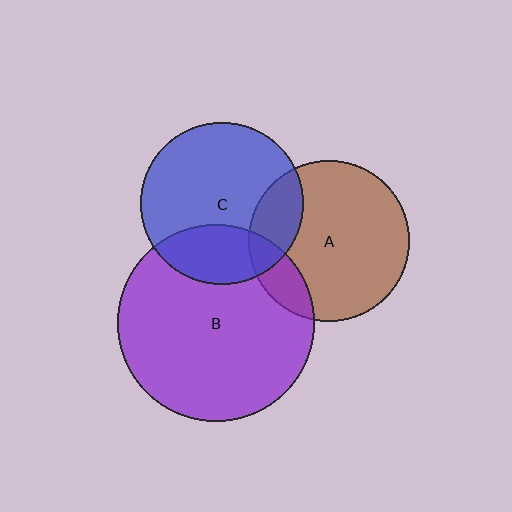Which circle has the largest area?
Circle B (purple).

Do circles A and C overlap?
Yes.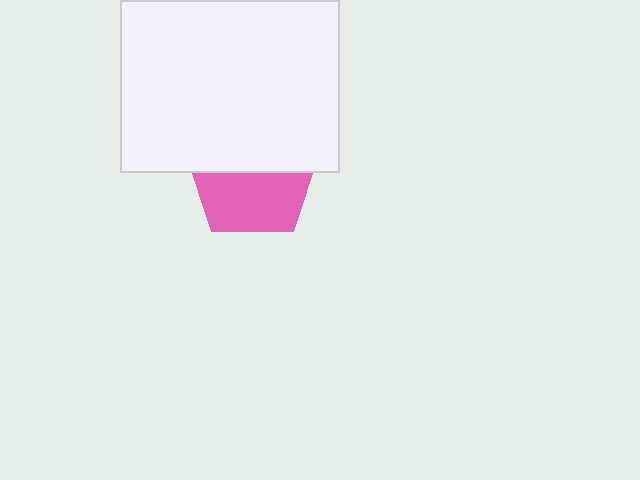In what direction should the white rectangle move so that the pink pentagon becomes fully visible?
The white rectangle should move up. That is the shortest direction to clear the overlap and leave the pink pentagon fully visible.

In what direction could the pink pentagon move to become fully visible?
The pink pentagon could move down. That would shift it out from behind the white rectangle entirely.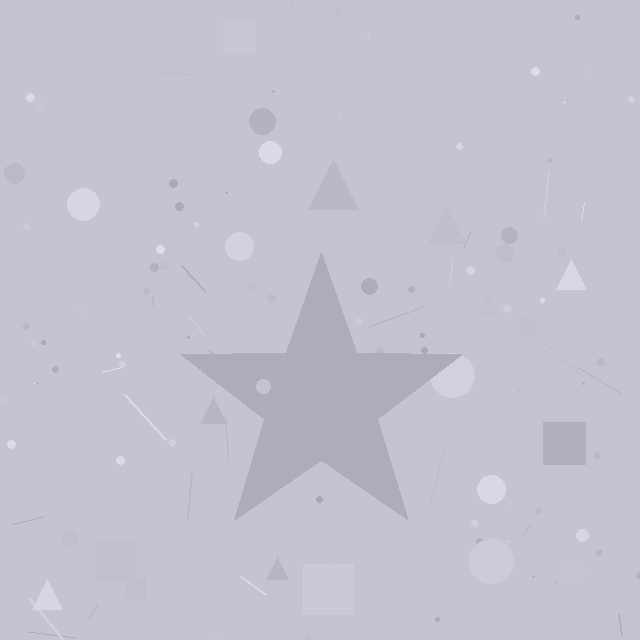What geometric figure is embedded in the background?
A star is embedded in the background.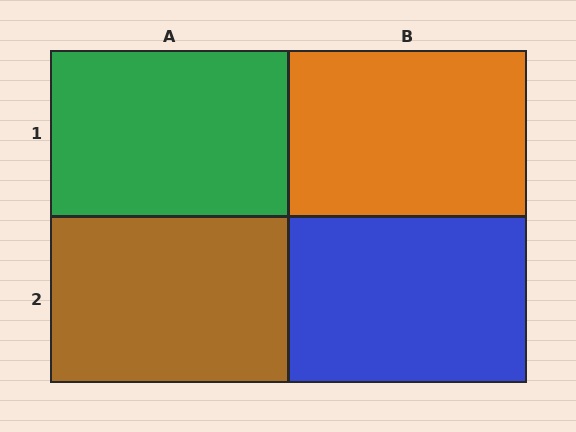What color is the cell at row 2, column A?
Brown.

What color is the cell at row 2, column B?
Blue.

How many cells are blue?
1 cell is blue.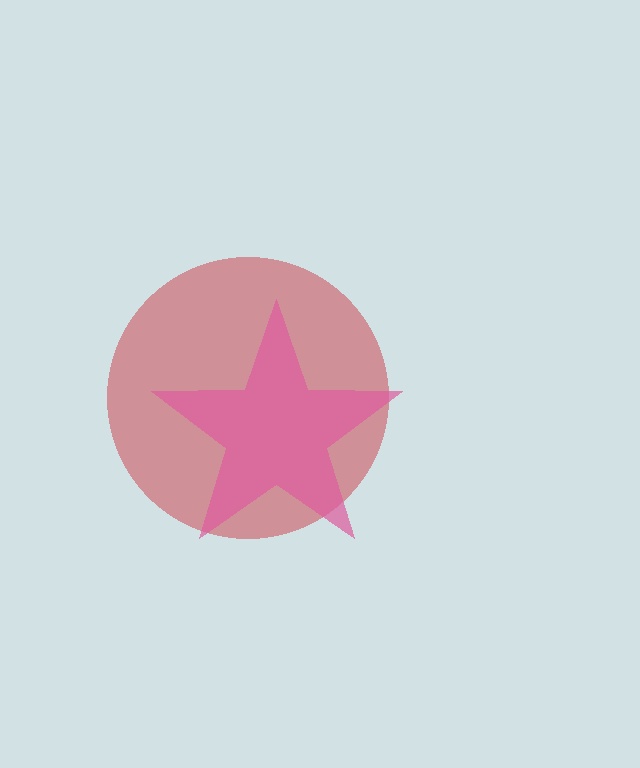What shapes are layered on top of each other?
The layered shapes are: a red circle, a pink star.